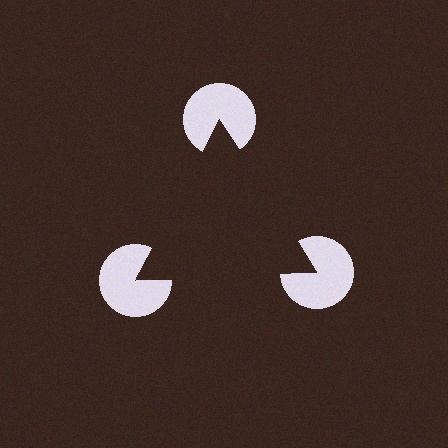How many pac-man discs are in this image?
There are 3 — one at each vertex of the illusory triangle.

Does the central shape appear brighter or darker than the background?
It typically appears slightly darker than the background, even though no actual brightness change is drawn.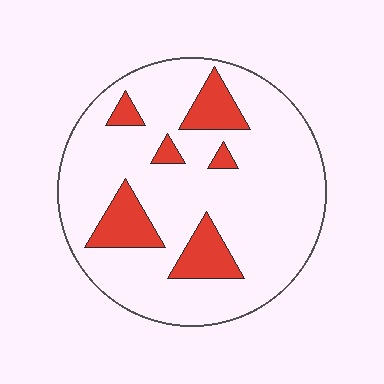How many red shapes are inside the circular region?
6.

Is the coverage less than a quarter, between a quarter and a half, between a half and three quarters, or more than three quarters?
Less than a quarter.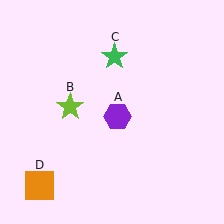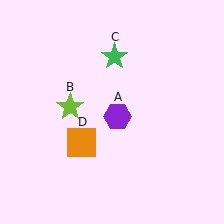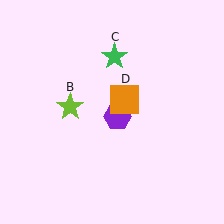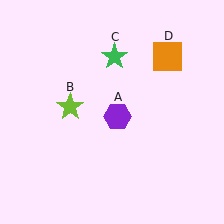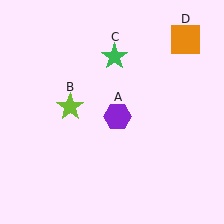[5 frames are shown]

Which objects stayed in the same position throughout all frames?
Purple hexagon (object A) and lime star (object B) and green star (object C) remained stationary.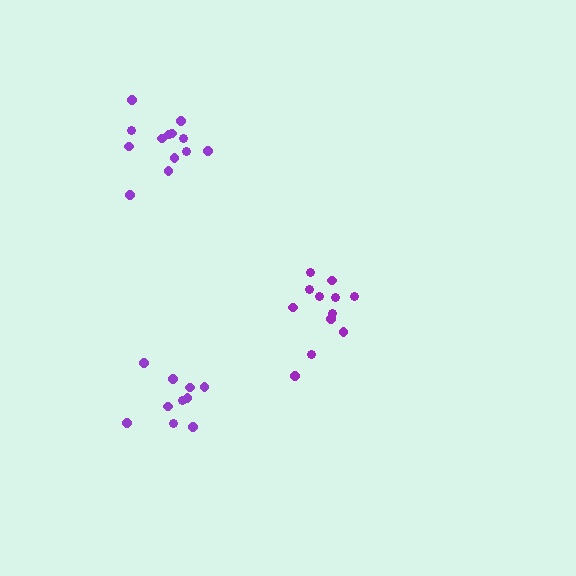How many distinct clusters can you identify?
There are 3 distinct clusters.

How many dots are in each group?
Group 1: 13 dots, Group 2: 12 dots, Group 3: 10 dots (35 total).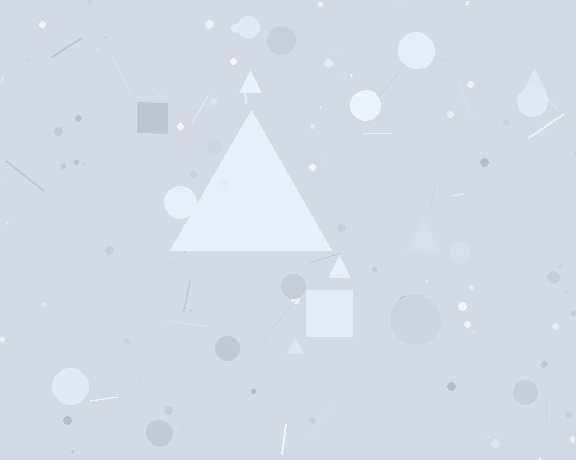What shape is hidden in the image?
A triangle is hidden in the image.